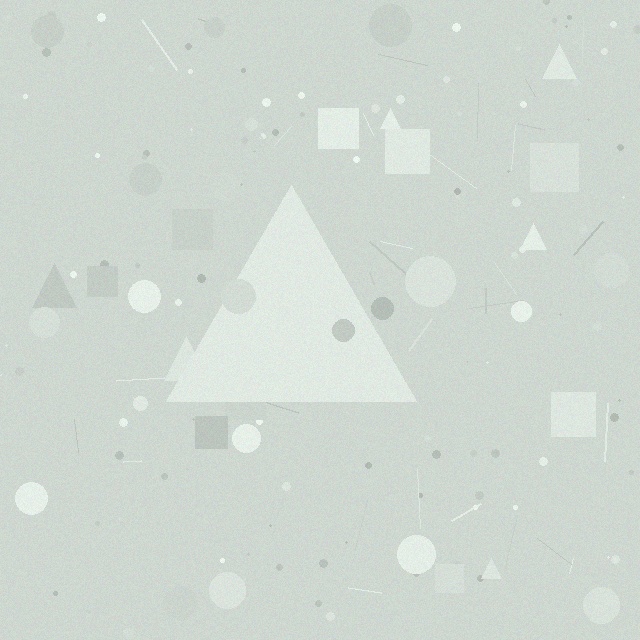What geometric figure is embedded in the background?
A triangle is embedded in the background.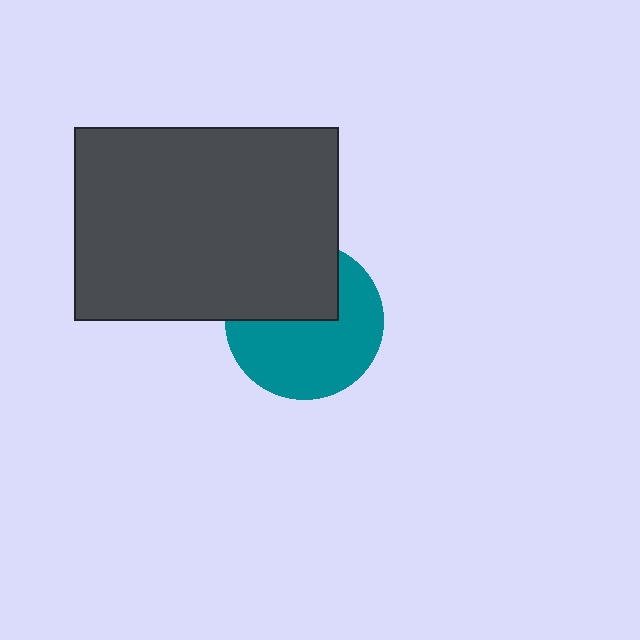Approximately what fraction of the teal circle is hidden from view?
Roughly 39% of the teal circle is hidden behind the dark gray rectangle.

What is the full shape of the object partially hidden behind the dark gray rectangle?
The partially hidden object is a teal circle.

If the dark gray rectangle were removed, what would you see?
You would see the complete teal circle.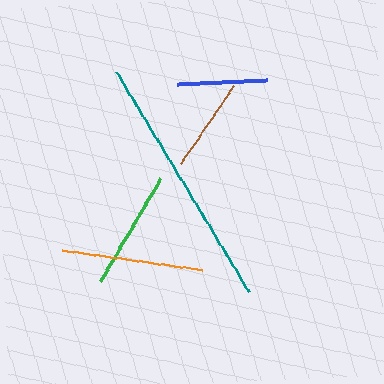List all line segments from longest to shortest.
From longest to shortest: teal, orange, green, brown, blue.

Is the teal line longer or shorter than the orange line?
The teal line is longer than the orange line.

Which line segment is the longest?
The teal line is the longest at approximately 256 pixels.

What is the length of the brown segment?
The brown segment is approximately 95 pixels long.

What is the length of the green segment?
The green segment is approximately 119 pixels long.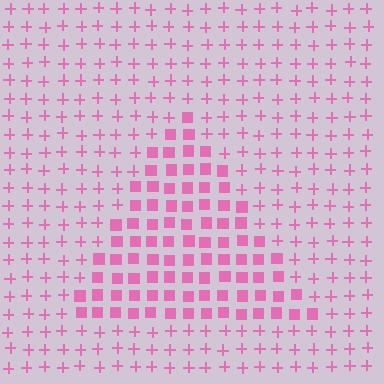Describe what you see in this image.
The image is filled with small pink elements arranged in a uniform grid. A triangle-shaped region contains squares, while the surrounding area contains plus signs. The boundary is defined purely by the change in element shape.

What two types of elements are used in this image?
The image uses squares inside the triangle region and plus signs outside it.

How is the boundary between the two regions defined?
The boundary is defined by a change in element shape: squares inside vs. plus signs outside. All elements share the same color and spacing.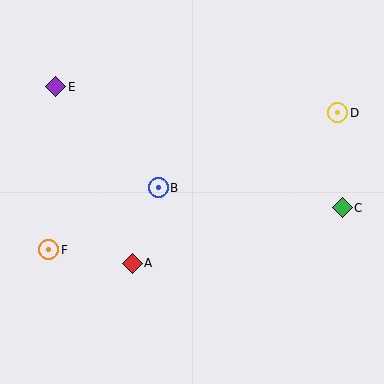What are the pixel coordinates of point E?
Point E is at (56, 87).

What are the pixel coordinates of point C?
Point C is at (342, 208).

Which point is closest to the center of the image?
Point B at (158, 188) is closest to the center.